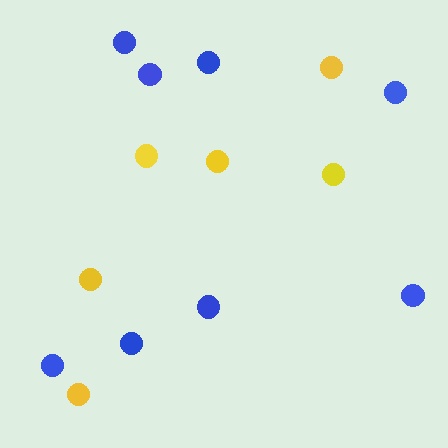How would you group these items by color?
There are 2 groups: one group of yellow circles (6) and one group of blue circles (8).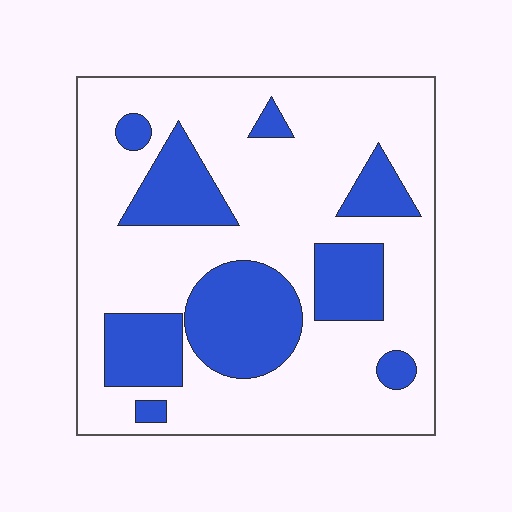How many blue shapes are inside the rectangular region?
9.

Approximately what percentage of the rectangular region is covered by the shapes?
Approximately 30%.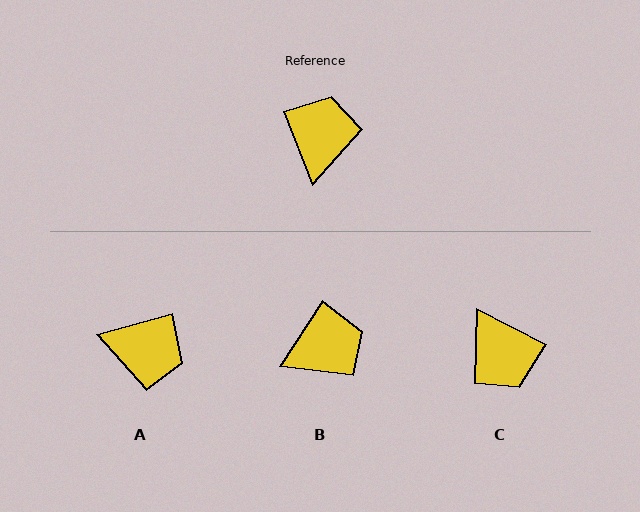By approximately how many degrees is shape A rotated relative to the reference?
Approximately 96 degrees clockwise.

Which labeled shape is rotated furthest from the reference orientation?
C, about 140 degrees away.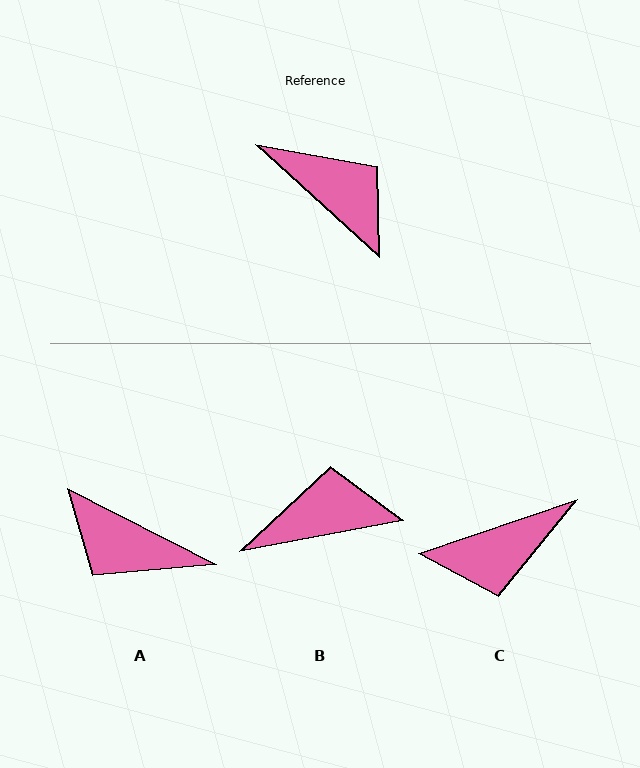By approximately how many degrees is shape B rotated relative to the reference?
Approximately 53 degrees counter-clockwise.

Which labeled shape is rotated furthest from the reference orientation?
A, about 165 degrees away.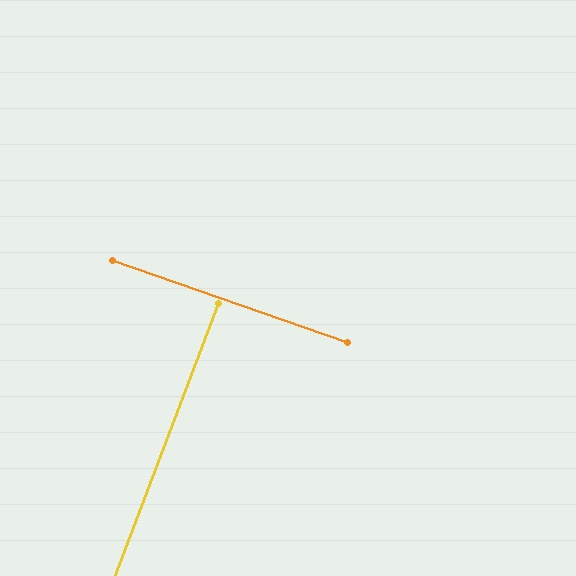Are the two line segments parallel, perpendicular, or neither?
Perpendicular — they meet at approximately 89°.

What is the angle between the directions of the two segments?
Approximately 89 degrees.